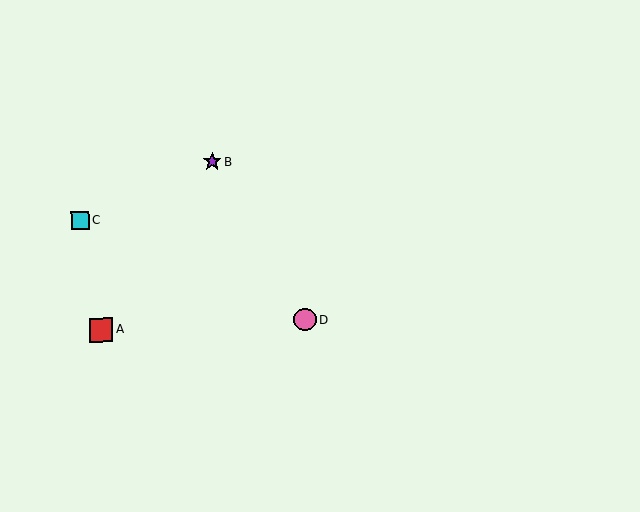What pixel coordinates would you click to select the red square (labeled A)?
Click at (101, 330) to select the red square A.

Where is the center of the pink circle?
The center of the pink circle is at (305, 320).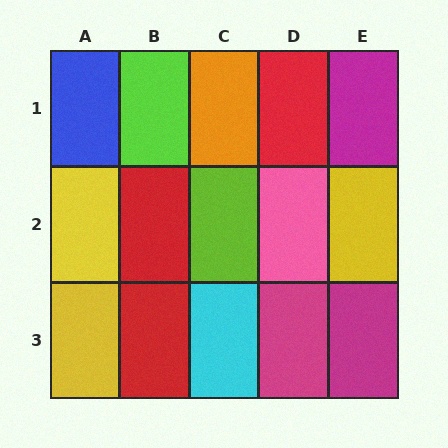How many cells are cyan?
1 cell is cyan.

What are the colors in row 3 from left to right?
Yellow, red, cyan, magenta, magenta.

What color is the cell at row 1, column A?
Blue.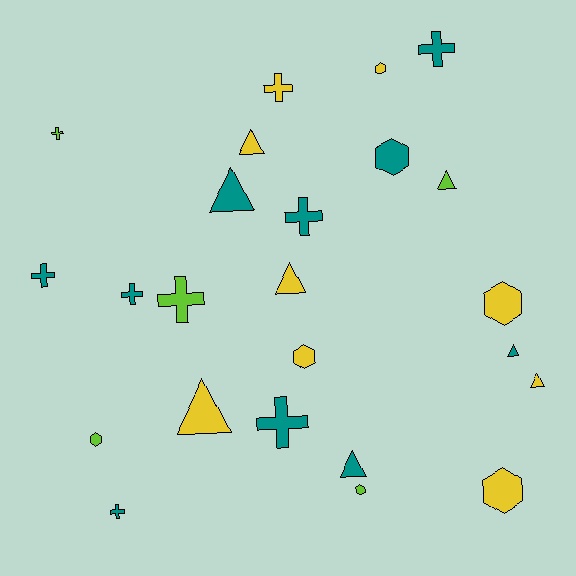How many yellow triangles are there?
There are 4 yellow triangles.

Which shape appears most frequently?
Cross, with 9 objects.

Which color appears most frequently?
Teal, with 10 objects.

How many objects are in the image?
There are 24 objects.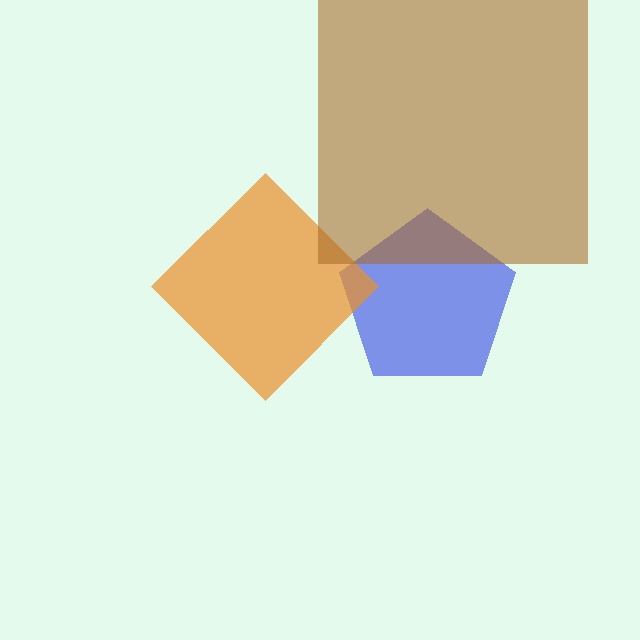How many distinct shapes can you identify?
There are 3 distinct shapes: a blue pentagon, an orange diamond, a brown square.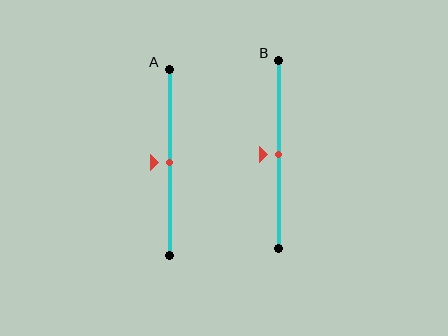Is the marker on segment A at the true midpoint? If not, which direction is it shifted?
Yes, the marker on segment A is at the true midpoint.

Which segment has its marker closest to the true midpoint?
Segment A has its marker closest to the true midpoint.